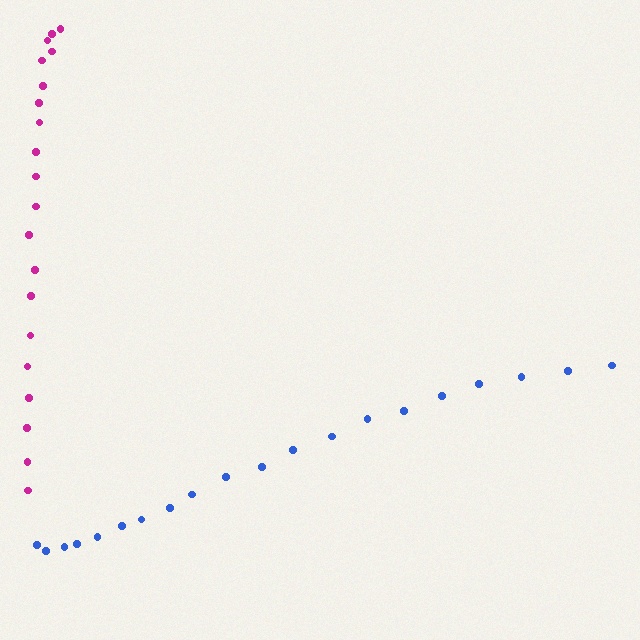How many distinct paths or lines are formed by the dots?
There are 2 distinct paths.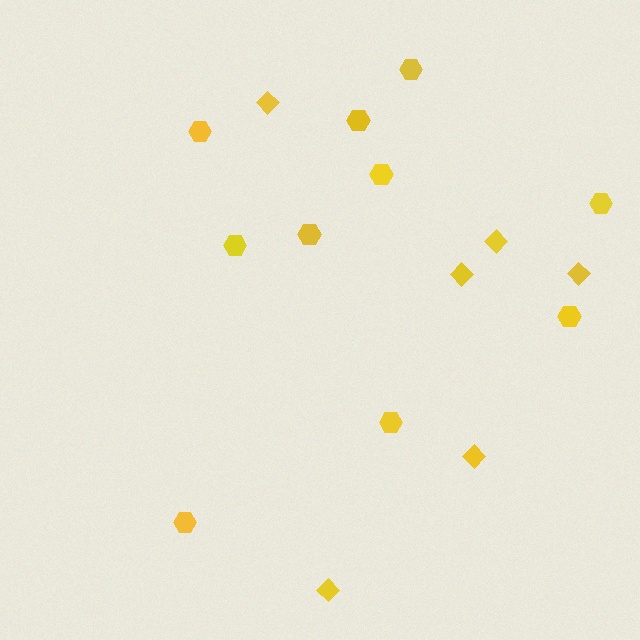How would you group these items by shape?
There are 2 groups: one group of diamonds (6) and one group of hexagons (10).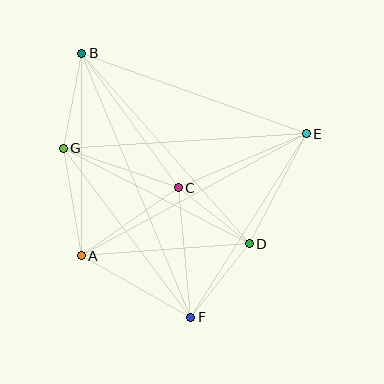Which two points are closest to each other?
Points C and D are closest to each other.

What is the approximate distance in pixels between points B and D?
The distance between B and D is approximately 254 pixels.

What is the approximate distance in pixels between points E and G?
The distance between E and G is approximately 243 pixels.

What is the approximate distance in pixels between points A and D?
The distance between A and D is approximately 168 pixels.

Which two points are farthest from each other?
Points B and F are farthest from each other.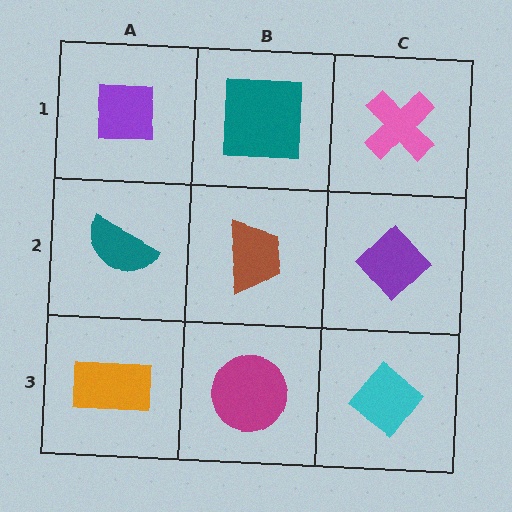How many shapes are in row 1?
3 shapes.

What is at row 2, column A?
A teal semicircle.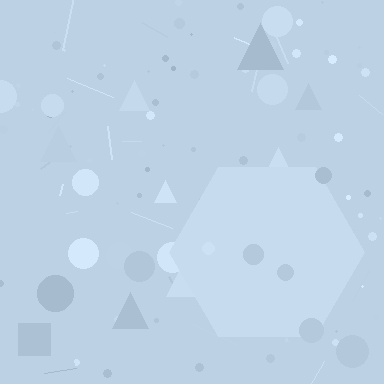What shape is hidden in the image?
A hexagon is hidden in the image.